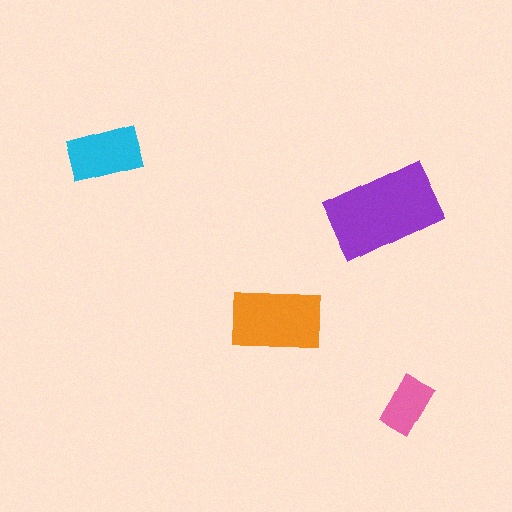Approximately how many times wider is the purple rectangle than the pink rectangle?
About 2 times wider.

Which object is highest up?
The cyan rectangle is topmost.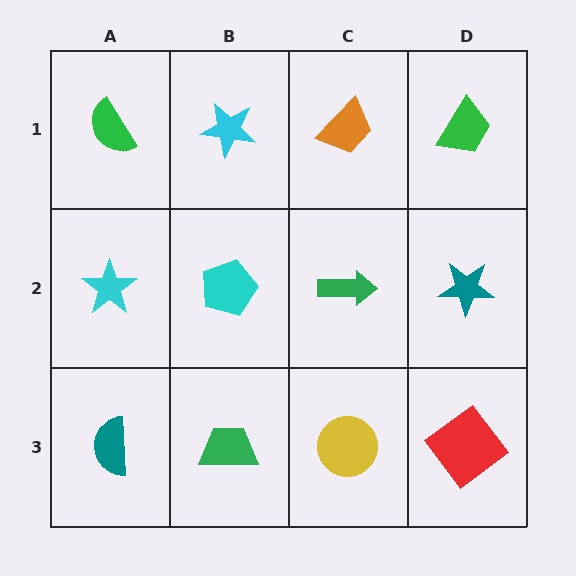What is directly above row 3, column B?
A cyan pentagon.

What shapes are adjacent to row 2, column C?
An orange trapezoid (row 1, column C), a yellow circle (row 3, column C), a cyan pentagon (row 2, column B), a teal star (row 2, column D).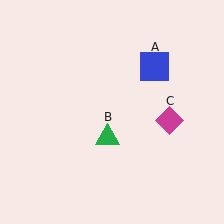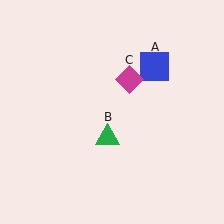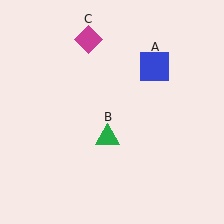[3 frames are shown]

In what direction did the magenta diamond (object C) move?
The magenta diamond (object C) moved up and to the left.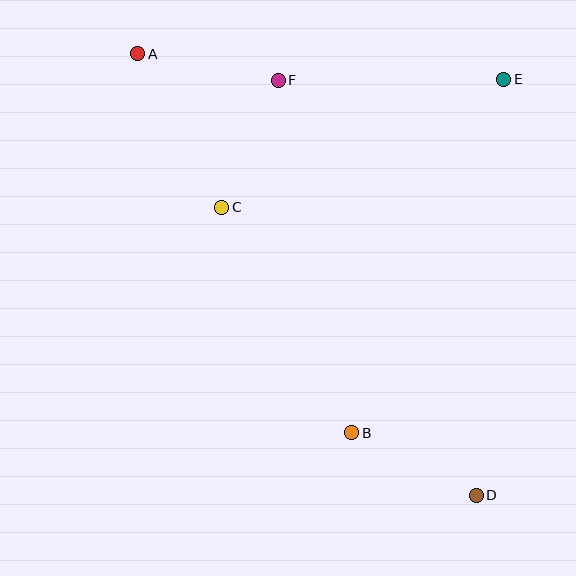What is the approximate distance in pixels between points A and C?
The distance between A and C is approximately 175 pixels.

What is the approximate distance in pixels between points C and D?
The distance between C and D is approximately 384 pixels.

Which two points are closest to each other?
Points C and F are closest to each other.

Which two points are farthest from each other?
Points A and D are farthest from each other.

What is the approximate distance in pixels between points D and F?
The distance between D and F is approximately 460 pixels.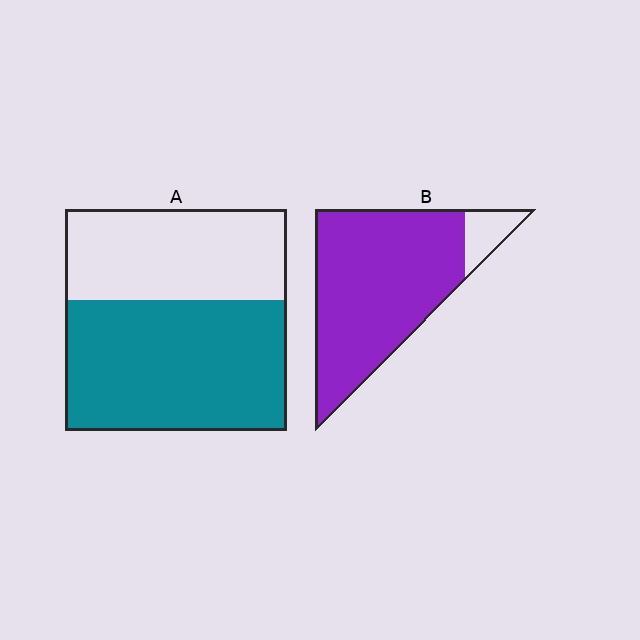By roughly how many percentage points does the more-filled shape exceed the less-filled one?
By roughly 30 percentage points (B over A).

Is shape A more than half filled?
Yes.